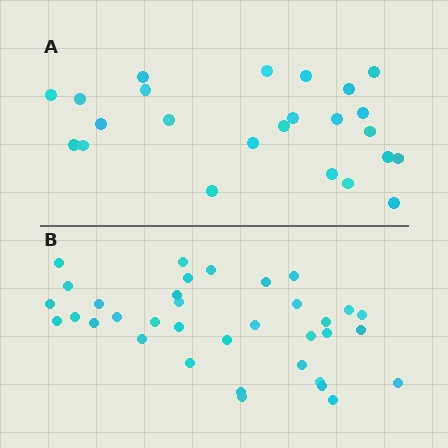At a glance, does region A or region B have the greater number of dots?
Region B (the bottom region) has more dots.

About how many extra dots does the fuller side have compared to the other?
Region B has roughly 12 or so more dots than region A.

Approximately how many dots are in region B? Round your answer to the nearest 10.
About 40 dots. (The exact count is 35, which rounds to 40.)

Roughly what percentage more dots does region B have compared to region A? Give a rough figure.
About 45% more.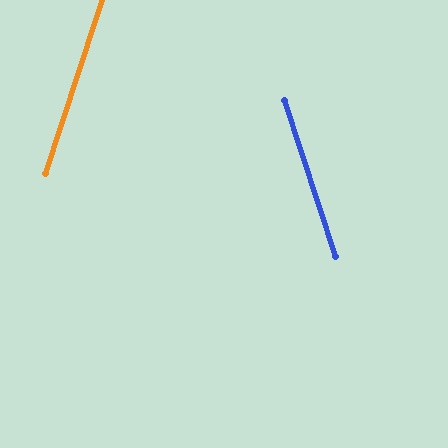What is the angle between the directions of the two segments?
Approximately 36 degrees.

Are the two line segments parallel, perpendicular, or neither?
Neither parallel nor perpendicular — they differ by about 36°.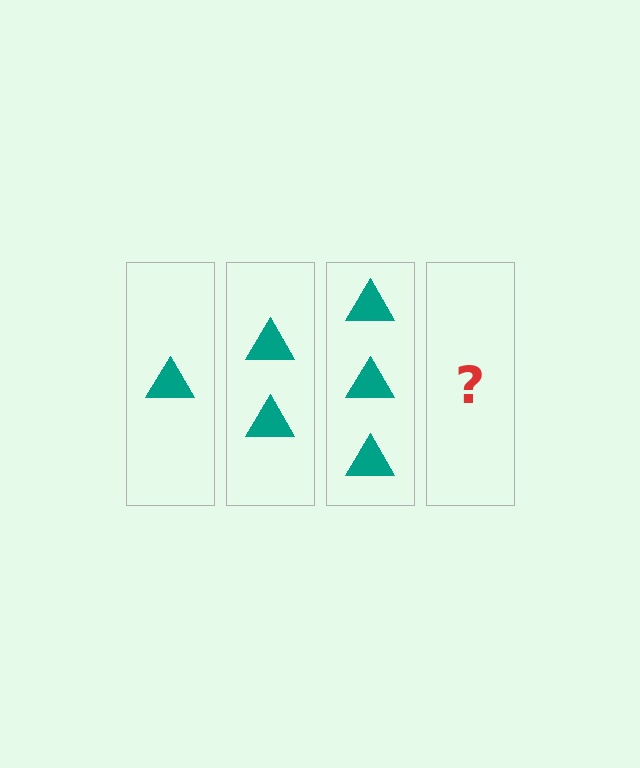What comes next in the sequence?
The next element should be 4 triangles.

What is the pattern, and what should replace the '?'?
The pattern is that each step adds one more triangle. The '?' should be 4 triangles.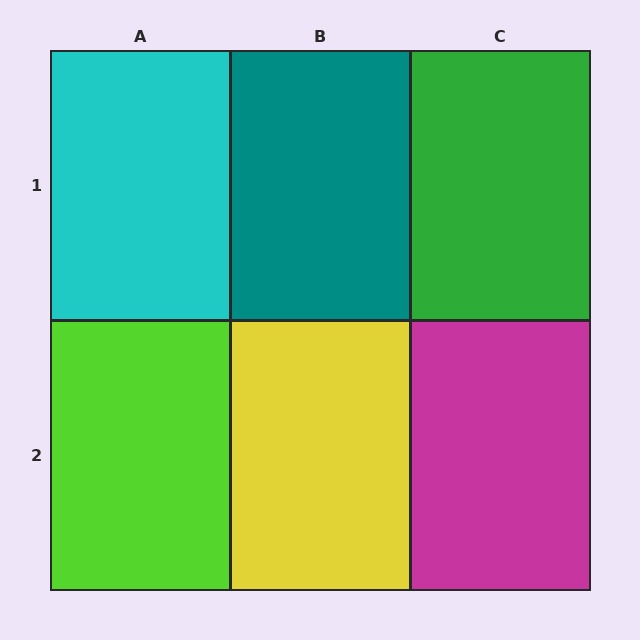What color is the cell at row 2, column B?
Yellow.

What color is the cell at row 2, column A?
Lime.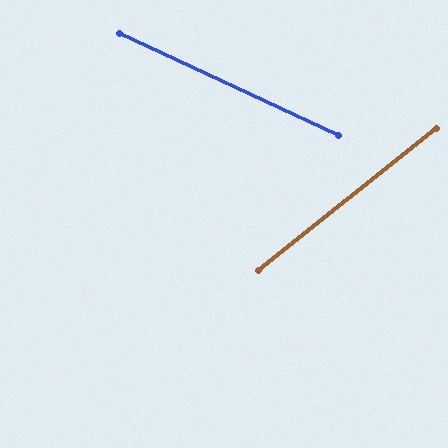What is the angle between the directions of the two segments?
Approximately 63 degrees.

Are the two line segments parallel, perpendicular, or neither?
Neither parallel nor perpendicular — they differ by about 63°.